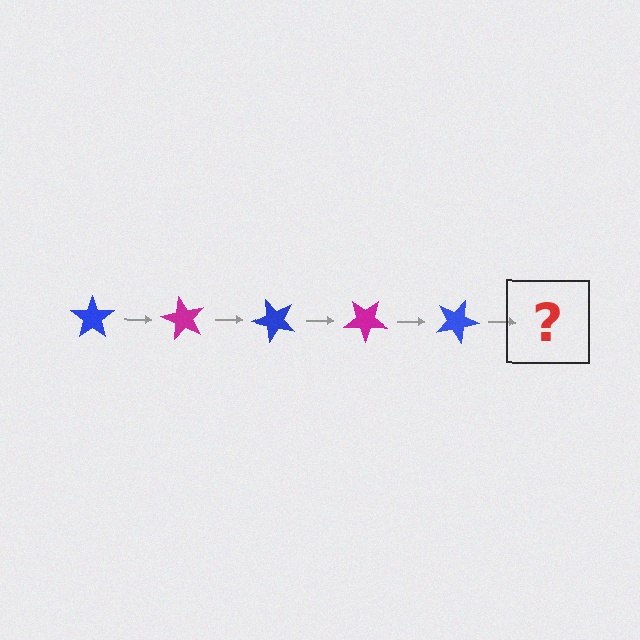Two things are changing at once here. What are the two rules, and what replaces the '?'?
The two rules are that it rotates 60 degrees each step and the color cycles through blue and magenta. The '?' should be a magenta star, rotated 300 degrees from the start.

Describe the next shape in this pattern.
It should be a magenta star, rotated 300 degrees from the start.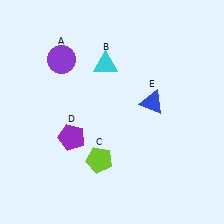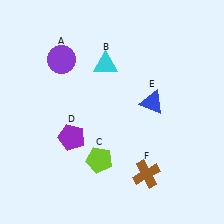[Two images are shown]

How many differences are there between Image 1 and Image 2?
There is 1 difference between the two images.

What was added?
A brown cross (F) was added in Image 2.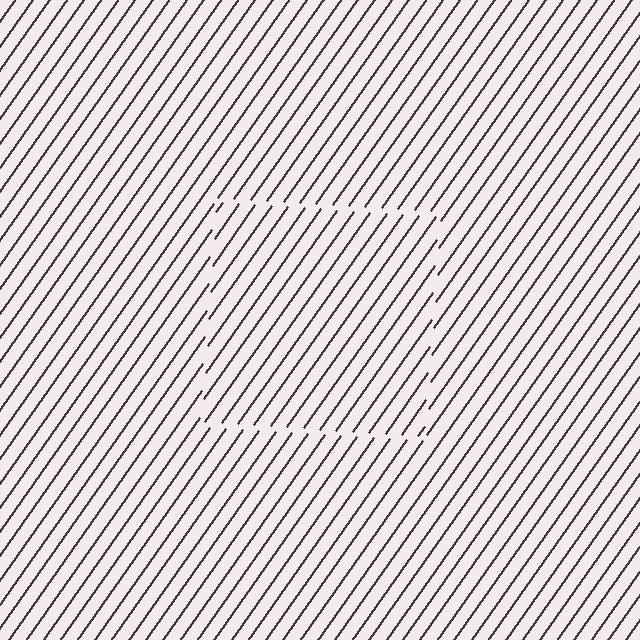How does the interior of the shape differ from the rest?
The interior of the shape contains the same grating, shifted by half a period — the contour is defined by the phase discontinuity where line-ends from the inner and outer gratings abut.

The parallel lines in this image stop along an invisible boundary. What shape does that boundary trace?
An illusory square. The interior of the shape contains the same grating, shifted by half a period — the contour is defined by the phase discontinuity where line-ends from the inner and outer gratings abut.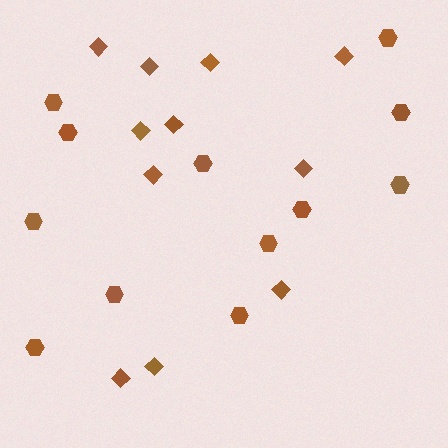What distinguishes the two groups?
There are 2 groups: one group of diamonds (11) and one group of hexagons (12).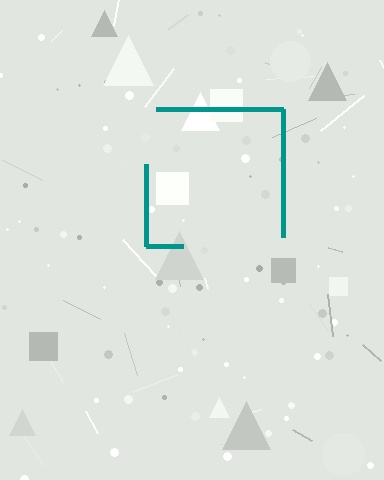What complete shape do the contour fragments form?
The contour fragments form a square.